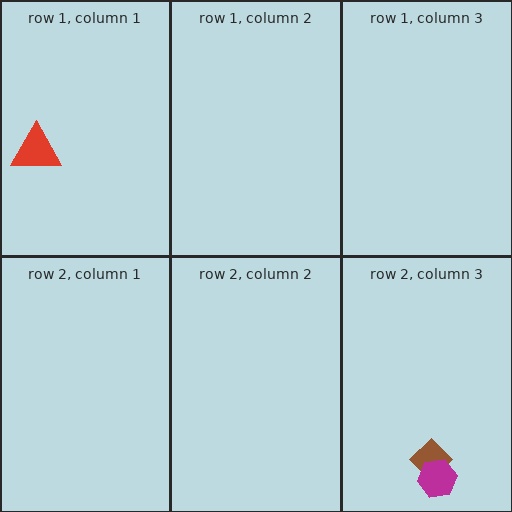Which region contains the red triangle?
The row 1, column 1 region.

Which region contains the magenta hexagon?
The row 2, column 3 region.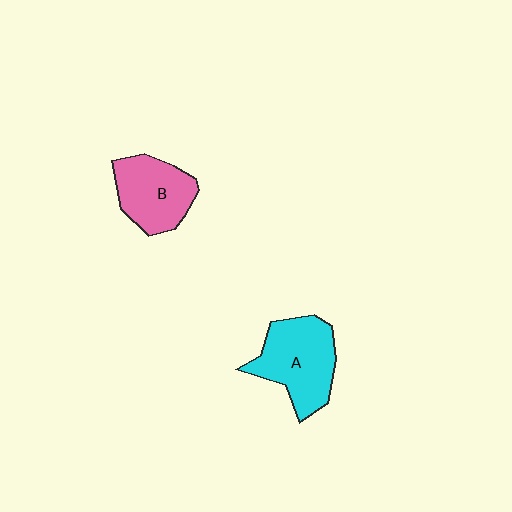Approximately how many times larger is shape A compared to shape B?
Approximately 1.2 times.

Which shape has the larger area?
Shape A (cyan).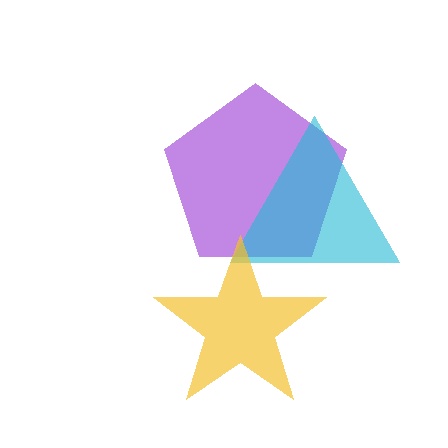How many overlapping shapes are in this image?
There are 3 overlapping shapes in the image.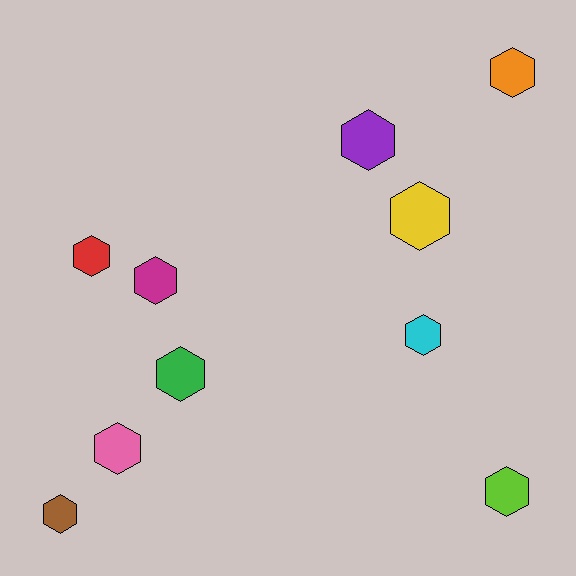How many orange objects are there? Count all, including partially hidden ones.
There is 1 orange object.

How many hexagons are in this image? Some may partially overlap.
There are 10 hexagons.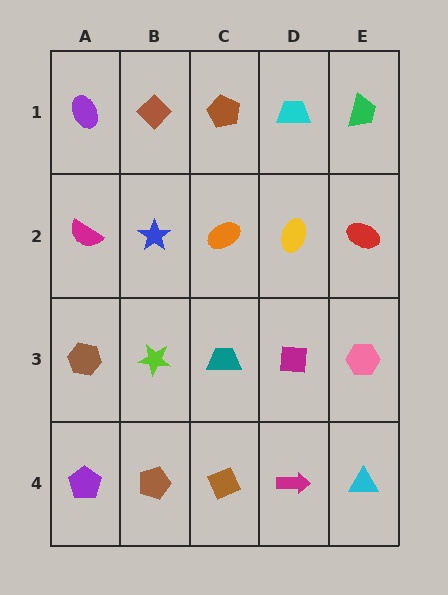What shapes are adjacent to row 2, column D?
A cyan trapezoid (row 1, column D), a magenta square (row 3, column D), an orange ellipse (row 2, column C), a red ellipse (row 2, column E).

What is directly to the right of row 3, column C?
A magenta square.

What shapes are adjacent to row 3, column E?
A red ellipse (row 2, column E), a cyan triangle (row 4, column E), a magenta square (row 3, column D).